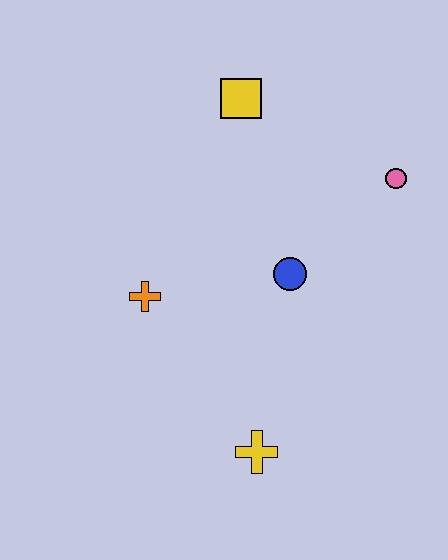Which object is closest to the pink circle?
The blue circle is closest to the pink circle.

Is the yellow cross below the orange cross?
Yes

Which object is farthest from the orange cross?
The pink circle is farthest from the orange cross.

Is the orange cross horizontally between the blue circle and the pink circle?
No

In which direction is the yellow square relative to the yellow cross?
The yellow square is above the yellow cross.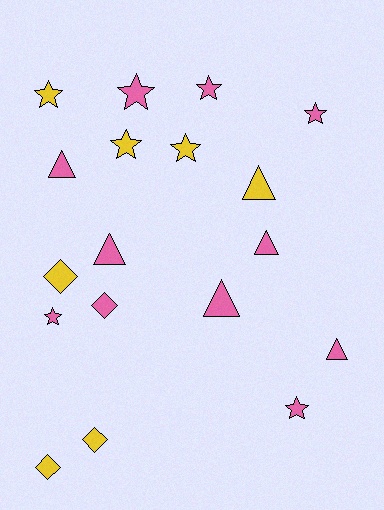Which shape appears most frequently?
Star, with 8 objects.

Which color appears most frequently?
Pink, with 11 objects.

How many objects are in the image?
There are 18 objects.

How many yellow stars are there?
There are 3 yellow stars.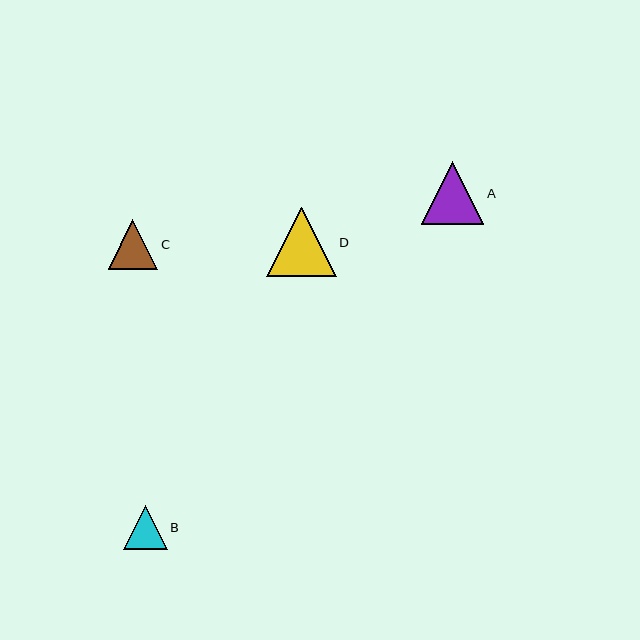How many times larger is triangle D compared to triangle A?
Triangle D is approximately 1.1 times the size of triangle A.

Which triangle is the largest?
Triangle D is the largest with a size of approximately 69 pixels.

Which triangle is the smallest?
Triangle B is the smallest with a size of approximately 44 pixels.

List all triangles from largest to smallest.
From largest to smallest: D, A, C, B.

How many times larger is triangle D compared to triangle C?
Triangle D is approximately 1.4 times the size of triangle C.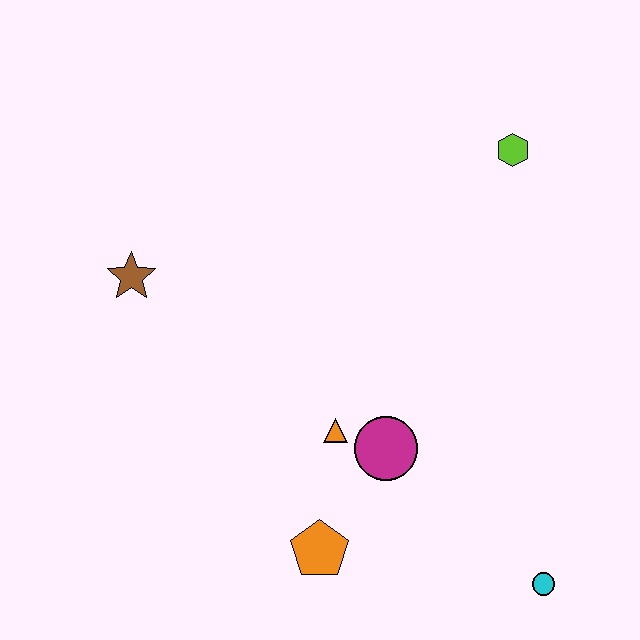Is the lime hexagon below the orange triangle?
No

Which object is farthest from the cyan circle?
The brown star is farthest from the cyan circle.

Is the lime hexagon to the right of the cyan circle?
No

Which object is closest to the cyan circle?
The magenta circle is closest to the cyan circle.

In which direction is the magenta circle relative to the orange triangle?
The magenta circle is to the right of the orange triangle.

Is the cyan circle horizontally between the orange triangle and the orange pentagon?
No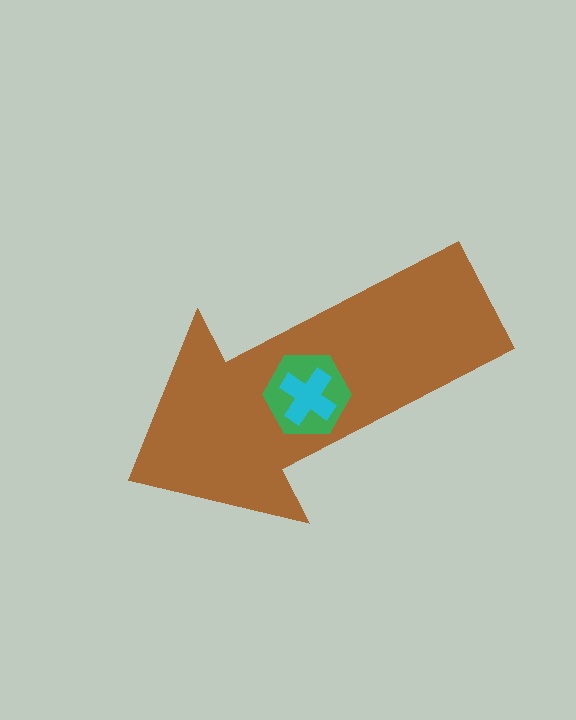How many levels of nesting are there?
3.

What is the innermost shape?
The cyan cross.